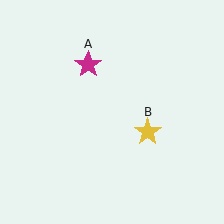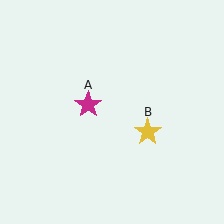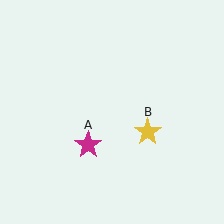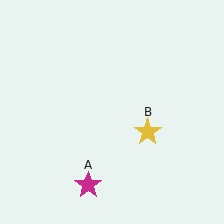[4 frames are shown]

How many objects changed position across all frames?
1 object changed position: magenta star (object A).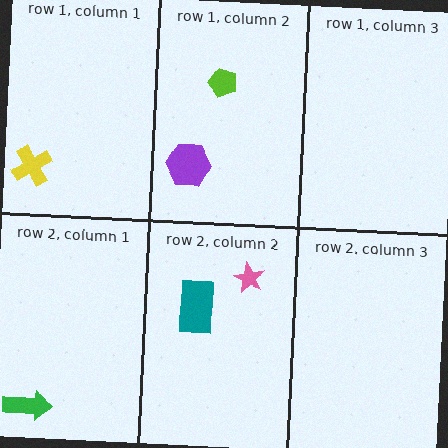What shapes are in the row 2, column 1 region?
The green arrow.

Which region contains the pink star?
The row 2, column 2 region.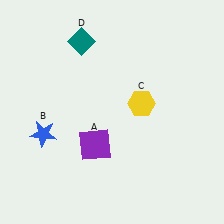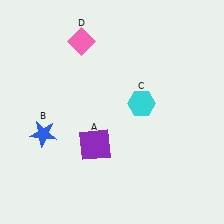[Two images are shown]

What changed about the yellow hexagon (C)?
In Image 1, C is yellow. In Image 2, it changed to cyan.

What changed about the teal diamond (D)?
In Image 1, D is teal. In Image 2, it changed to pink.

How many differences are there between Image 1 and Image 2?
There are 2 differences between the two images.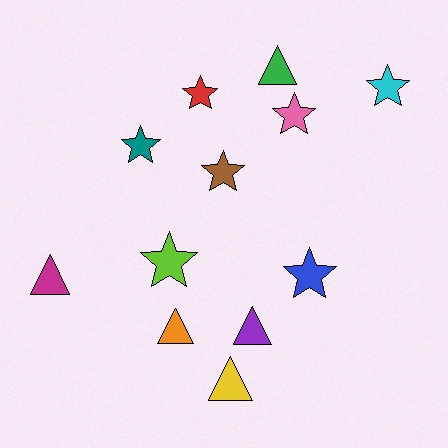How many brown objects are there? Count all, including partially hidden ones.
There is 1 brown object.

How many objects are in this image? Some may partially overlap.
There are 12 objects.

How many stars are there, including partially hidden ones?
There are 7 stars.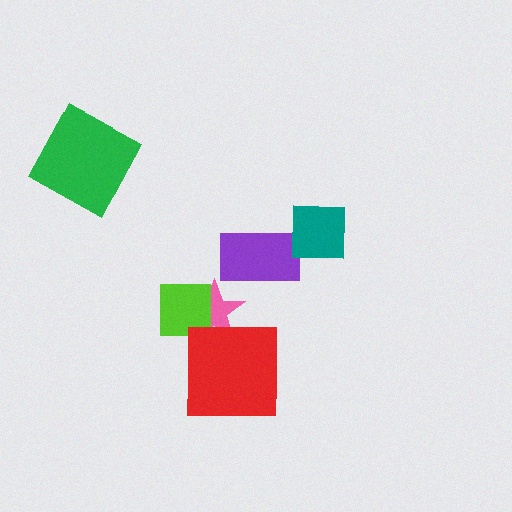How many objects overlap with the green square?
0 objects overlap with the green square.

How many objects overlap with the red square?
1 object overlaps with the red square.